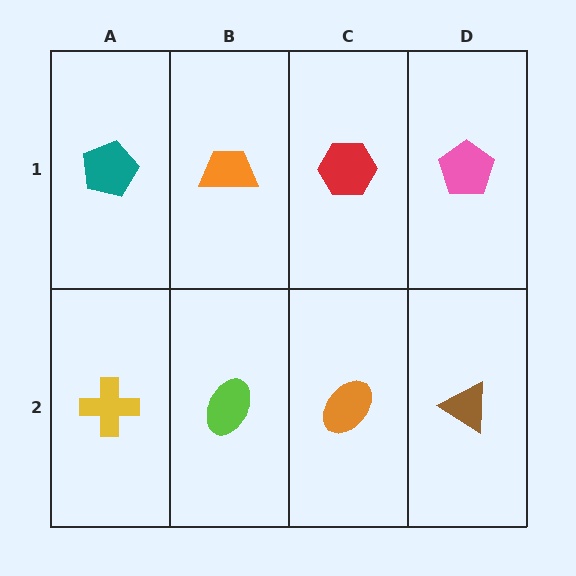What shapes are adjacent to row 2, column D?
A pink pentagon (row 1, column D), an orange ellipse (row 2, column C).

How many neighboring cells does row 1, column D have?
2.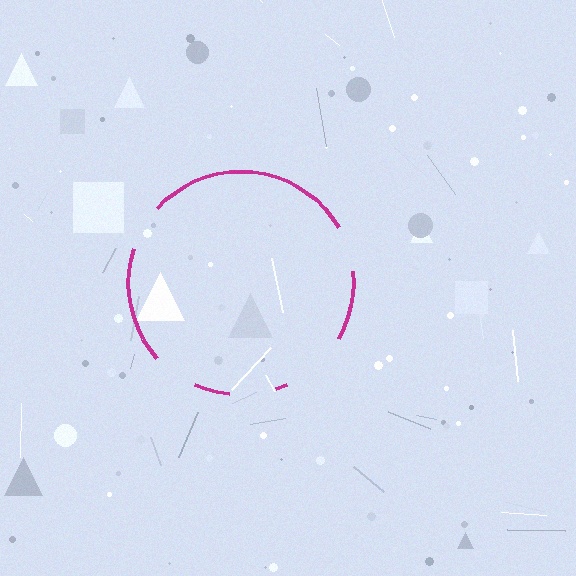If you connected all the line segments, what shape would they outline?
They would outline a circle.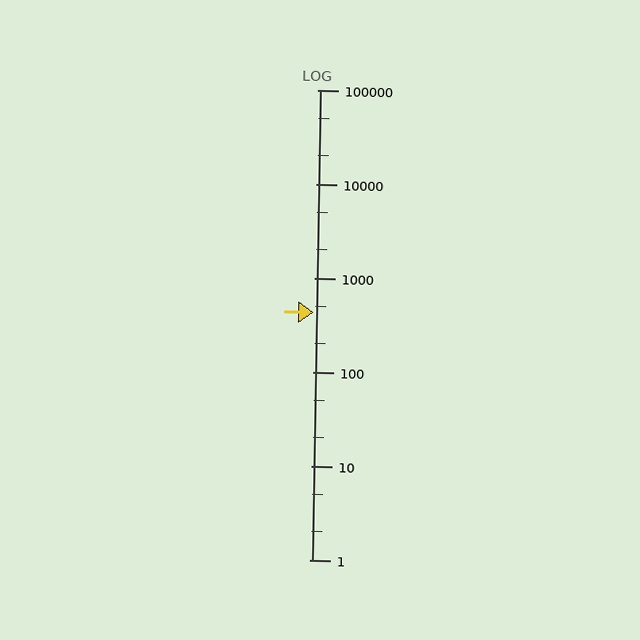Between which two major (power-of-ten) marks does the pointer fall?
The pointer is between 100 and 1000.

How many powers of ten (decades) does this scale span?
The scale spans 5 decades, from 1 to 100000.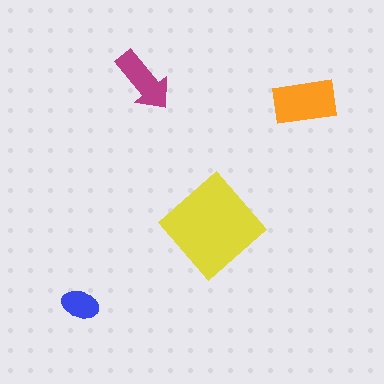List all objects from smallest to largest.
The blue ellipse, the magenta arrow, the orange rectangle, the yellow diamond.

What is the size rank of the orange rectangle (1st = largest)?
2nd.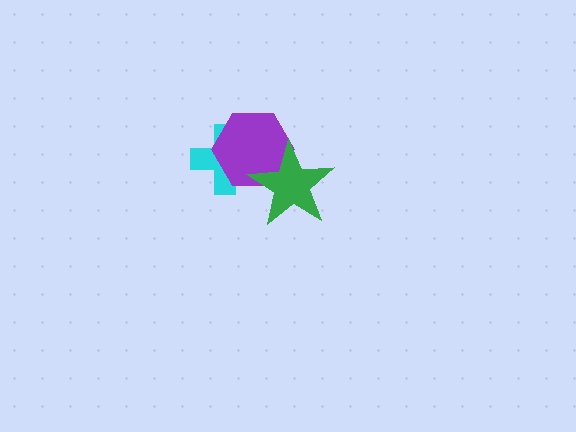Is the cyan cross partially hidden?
Yes, it is partially covered by another shape.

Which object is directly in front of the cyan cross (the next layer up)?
The purple hexagon is directly in front of the cyan cross.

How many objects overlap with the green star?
2 objects overlap with the green star.